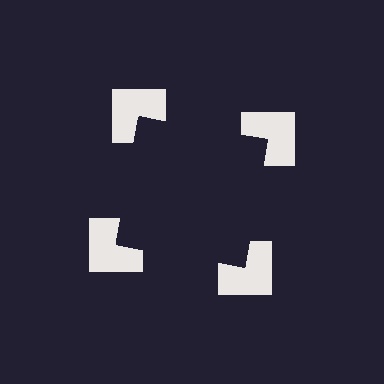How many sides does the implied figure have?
4 sides.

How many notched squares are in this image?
There are 4 — one at each vertex of the illusory square.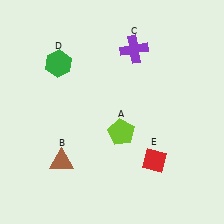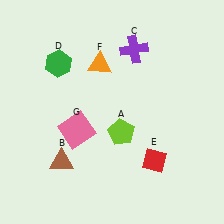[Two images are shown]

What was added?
An orange triangle (F), a pink square (G) were added in Image 2.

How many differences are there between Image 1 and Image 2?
There are 2 differences between the two images.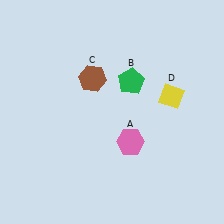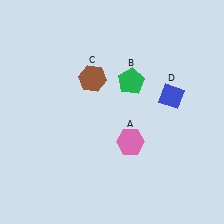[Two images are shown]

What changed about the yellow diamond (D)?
In Image 1, D is yellow. In Image 2, it changed to blue.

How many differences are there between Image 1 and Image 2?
There is 1 difference between the two images.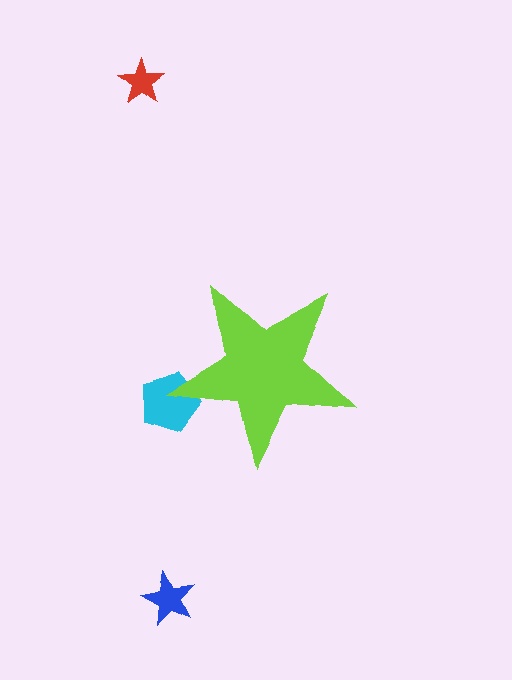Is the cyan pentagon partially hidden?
Yes, the cyan pentagon is partially hidden behind the lime star.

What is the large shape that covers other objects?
A lime star.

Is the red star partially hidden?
No, the red star is fully visible.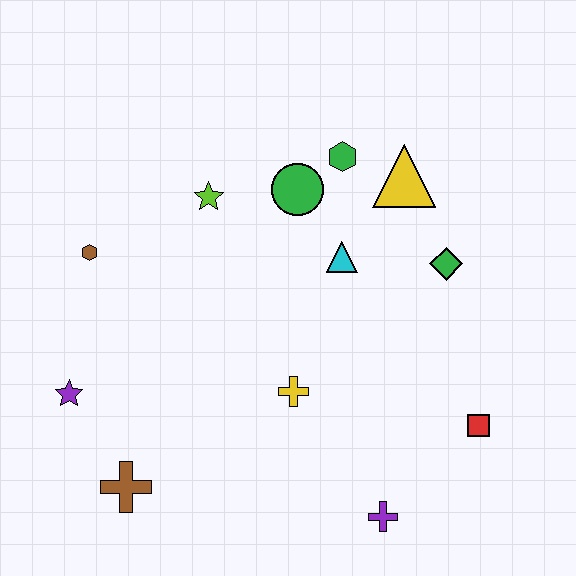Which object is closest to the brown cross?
The purple star is closest to the brown cross.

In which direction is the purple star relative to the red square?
The purple star is to the left of the red square.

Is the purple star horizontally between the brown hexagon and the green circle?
No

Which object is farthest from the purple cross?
The brown hexagon is farthest from the purple cross.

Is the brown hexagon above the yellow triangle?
No